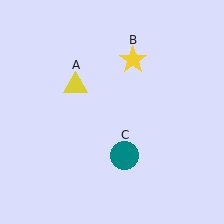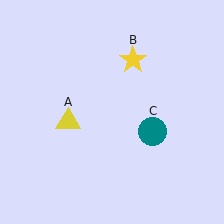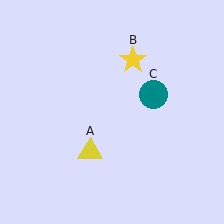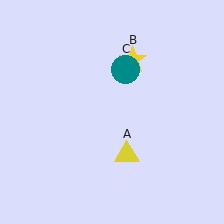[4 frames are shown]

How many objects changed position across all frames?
2 objects changed position: yellow triangle (object A), teal circle (object C).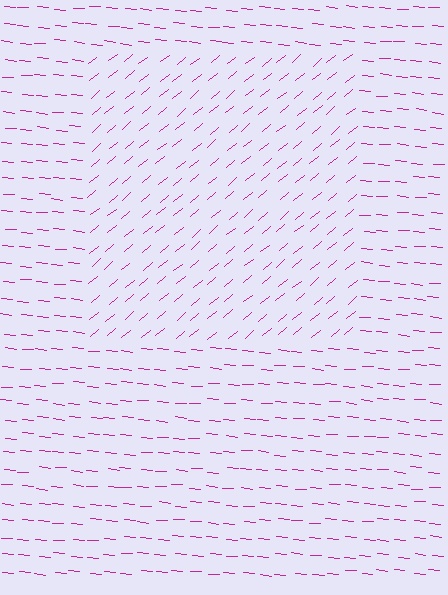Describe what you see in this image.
The image is filled with small magenta line segments. A rectangle region in the image has lines oriented differently from the surrounding lines, creating a visible texture boundary.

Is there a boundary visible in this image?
Yes, there is a texture boundary formed by a change in line orientation.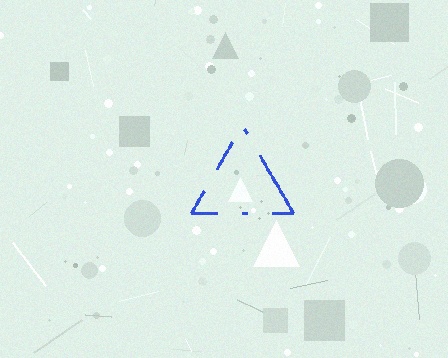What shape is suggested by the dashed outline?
The dashed outline suggests a triangle.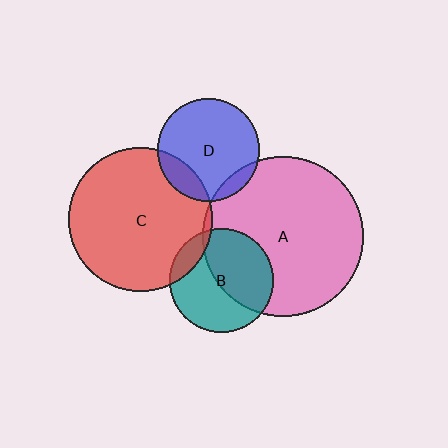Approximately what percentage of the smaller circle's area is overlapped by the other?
Approximately 15%.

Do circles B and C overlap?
Yes.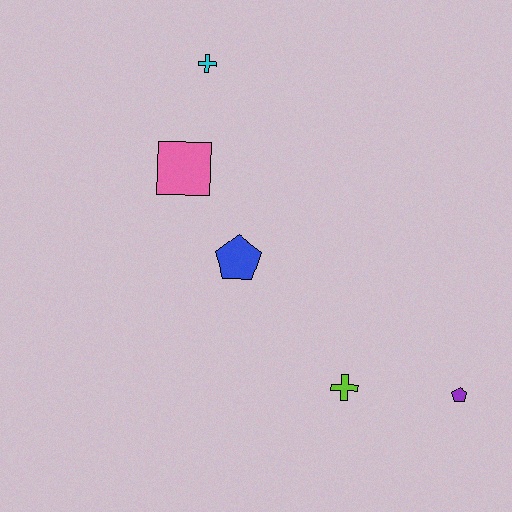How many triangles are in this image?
There are no triangles.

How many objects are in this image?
There are 5 objects.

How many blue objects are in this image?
There is 1 blue object.